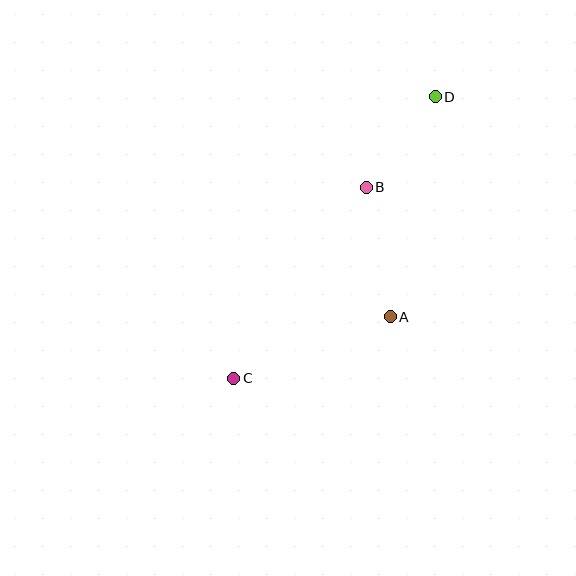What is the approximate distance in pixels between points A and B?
The distance between A and B is approximately 132 pixels.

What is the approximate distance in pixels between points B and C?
The distance between B and C is approximately 233 pixels.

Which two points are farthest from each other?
Points C and D are farthest from each other.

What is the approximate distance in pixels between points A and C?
The distance between A and C is approximately 168 pixels.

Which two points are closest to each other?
Points B and D are closest to each other.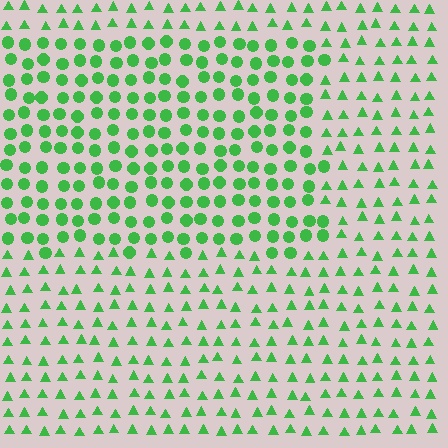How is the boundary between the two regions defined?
The boundary is defined by a change in element shape: circles inside vs. triangles outside. All elements share the same color and spacing.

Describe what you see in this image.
The image is filled with small green elements arranged in a uniform grid. A rectangle-shaped region contains circles, while the surrounding area contains triangles. The boundary is defined purely by the change in element shape.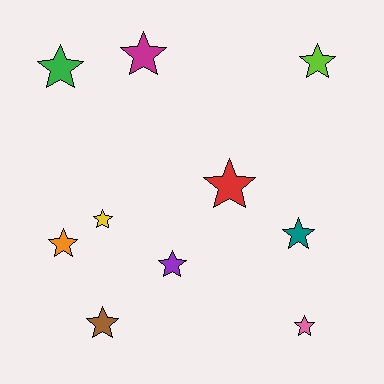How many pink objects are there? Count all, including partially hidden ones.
There is 1 pink object.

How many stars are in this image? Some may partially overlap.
There are 10 stars.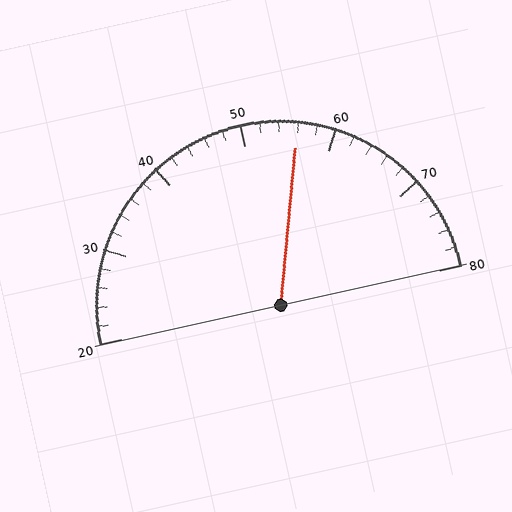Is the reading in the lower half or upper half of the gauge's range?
The reading is in the upper half of the range (20 to 80).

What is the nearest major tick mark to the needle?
The nearest major tick mark is 60.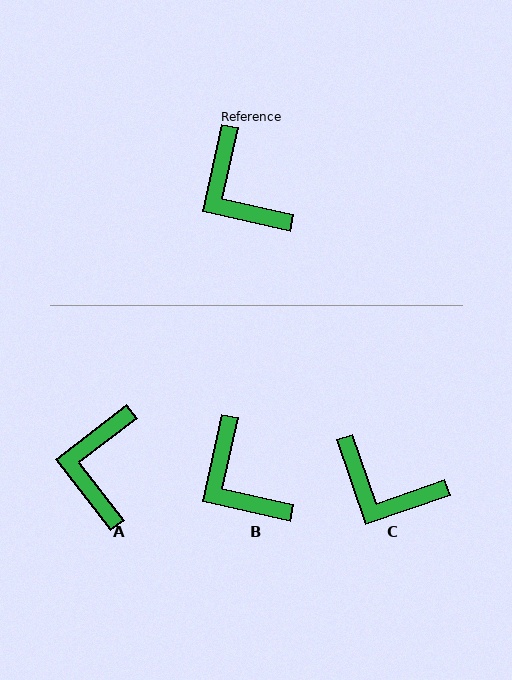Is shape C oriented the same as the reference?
No, it is off by about 31 degrees.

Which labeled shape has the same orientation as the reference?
B.